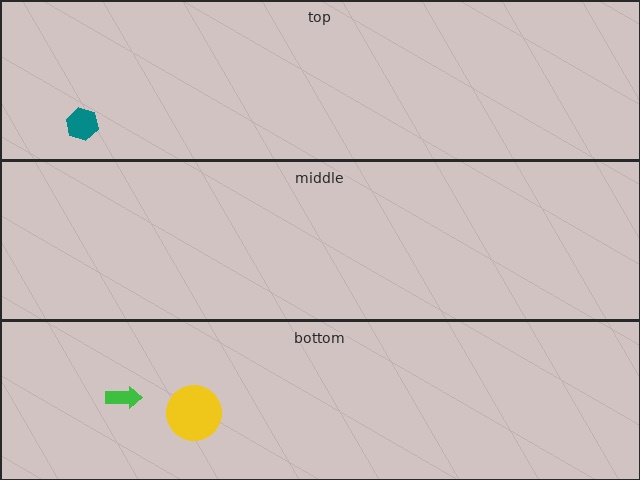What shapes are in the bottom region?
The yellow circle, the green arrow.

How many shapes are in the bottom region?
2.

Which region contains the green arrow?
The bottom region.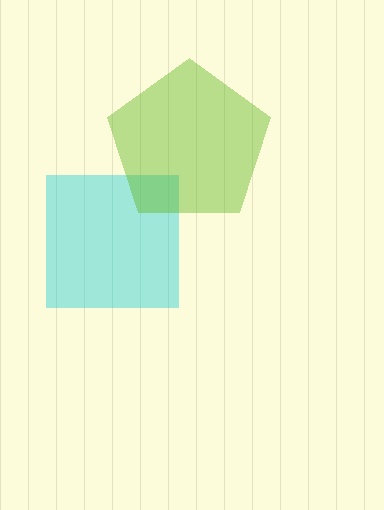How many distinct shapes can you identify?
There are 2 distinct shapes: a cyan square, a lime pentagon.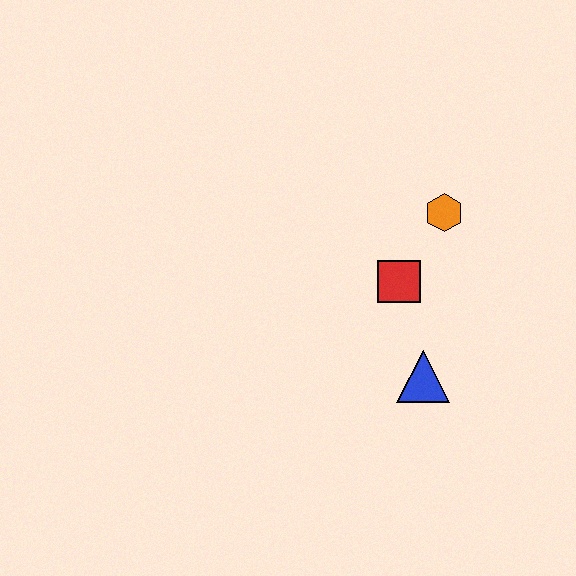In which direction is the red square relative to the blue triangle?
The red square is above the blue triangle.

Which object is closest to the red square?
The orange hexagon is closest to the red square.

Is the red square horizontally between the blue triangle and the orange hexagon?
No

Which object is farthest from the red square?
The blue triangle is farthest from the red square.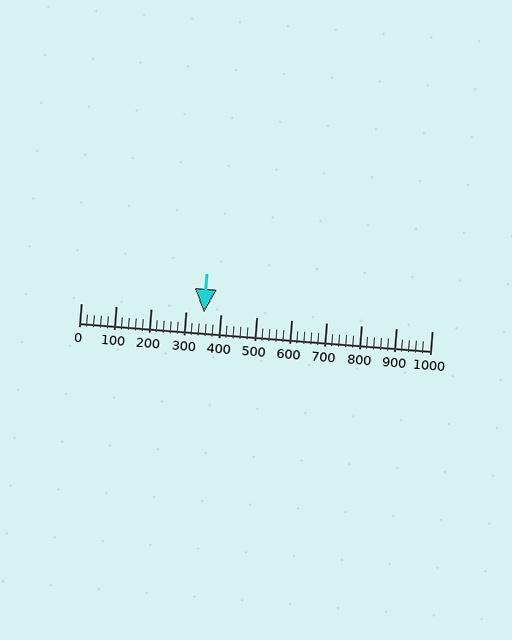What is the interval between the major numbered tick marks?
The major tick marks are spaced 100 units apart.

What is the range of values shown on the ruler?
The ruler shows values from 0 to 1000.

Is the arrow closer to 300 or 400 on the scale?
The arrow is closer to 300.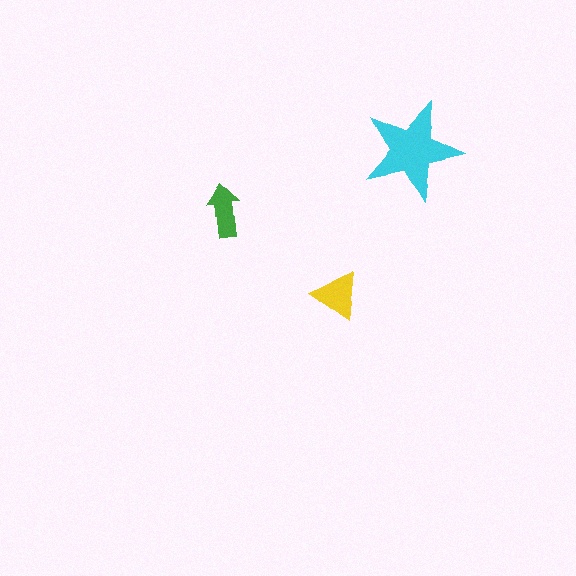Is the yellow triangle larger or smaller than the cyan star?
Smaller.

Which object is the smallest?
The green arrow.